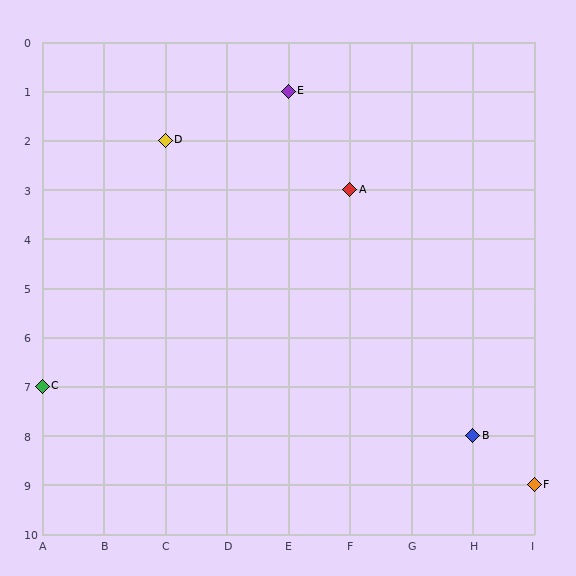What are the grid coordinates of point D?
Point D is at grid coordinates (C, 2).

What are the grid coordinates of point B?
Point B is at grid coordinates (H, 8).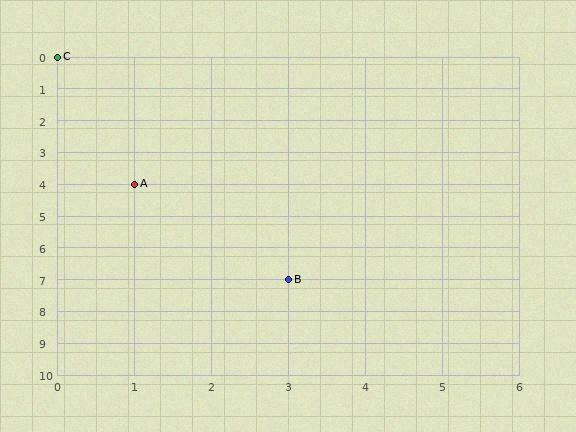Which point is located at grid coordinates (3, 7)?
Point B is at (3, 7).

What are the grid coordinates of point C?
Point C is at grid coordinates (0, 0).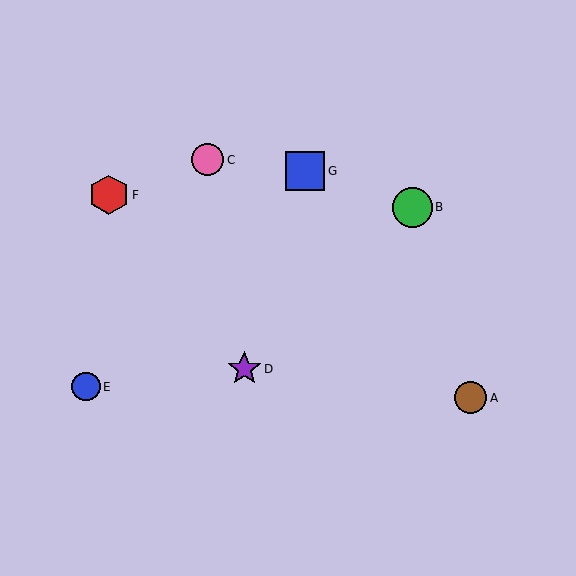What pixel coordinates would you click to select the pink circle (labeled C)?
Click at (207, 160) to select the pink circle C.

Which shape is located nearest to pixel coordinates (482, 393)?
The brown circle (labeled A) at (471, 398) is nearest to that location.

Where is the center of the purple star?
The center of the purple star is at (244, 369).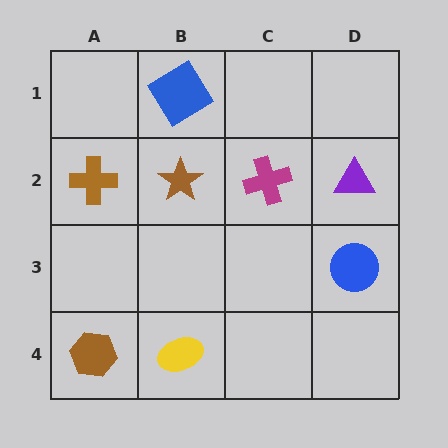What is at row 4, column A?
A brown hexagon.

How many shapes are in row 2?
4 shapes.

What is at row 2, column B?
A brown star.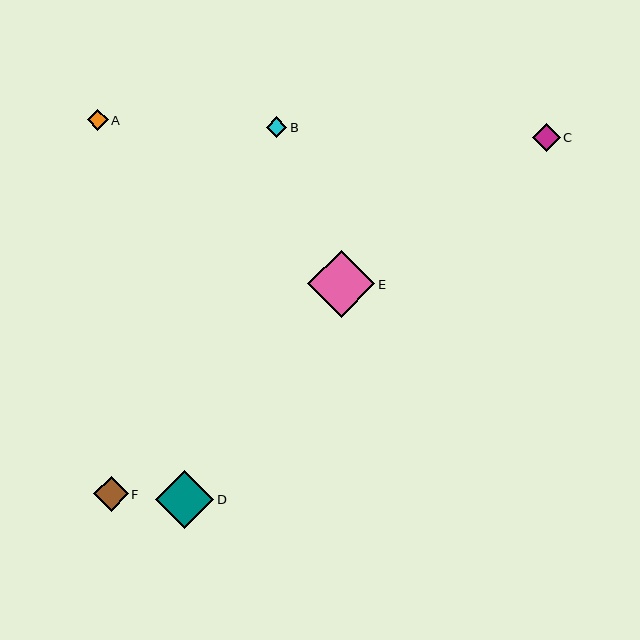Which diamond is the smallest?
Diamond B is the smallest with a size of approximately 21 pixels.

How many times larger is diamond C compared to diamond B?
Diamond C is approximately 1.4 times the size of diamond B.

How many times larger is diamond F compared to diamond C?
Diamond F is approximately 1.2 times the size of diamond C.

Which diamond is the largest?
Diamond E is the largest with a size of approximately 67 pixels.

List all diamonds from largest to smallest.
From largest to smallest: E, D, F, C, A, B.